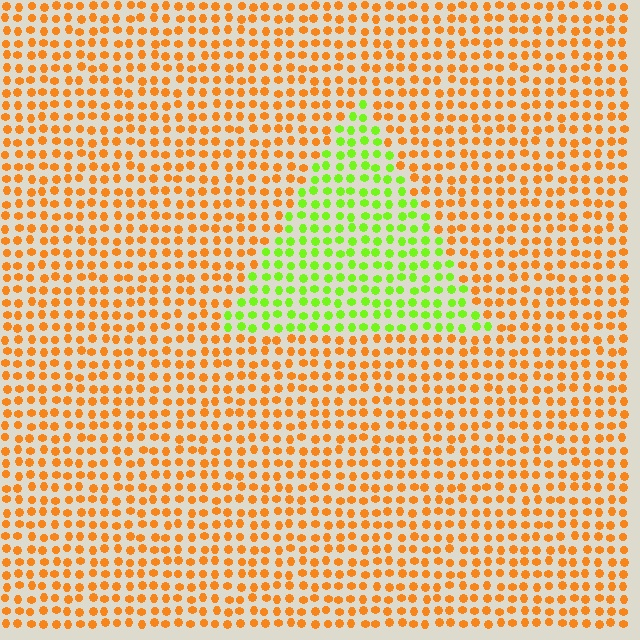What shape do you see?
I see a triangle.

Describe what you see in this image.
The image is filled with small orange elements in a uniform arrangement. A triangle-shaped region is visible where the elements are tinted to a slightly different hue, forming a subtle color boundary.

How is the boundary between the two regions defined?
The boundary is defined purely by a slight shift in hue (about 67 degrees). Spacing, size, and orientation are identical on both sides.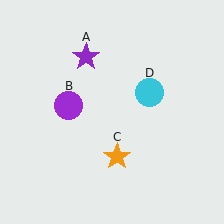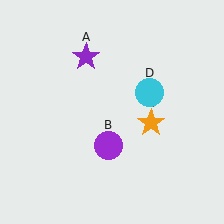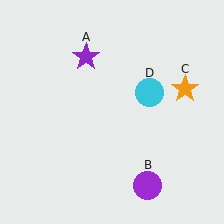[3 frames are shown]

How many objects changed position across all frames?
2 objects changed position: purple circle (object B), orange star (object C).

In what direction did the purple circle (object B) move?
The purple circle (object B) moved down and to the right.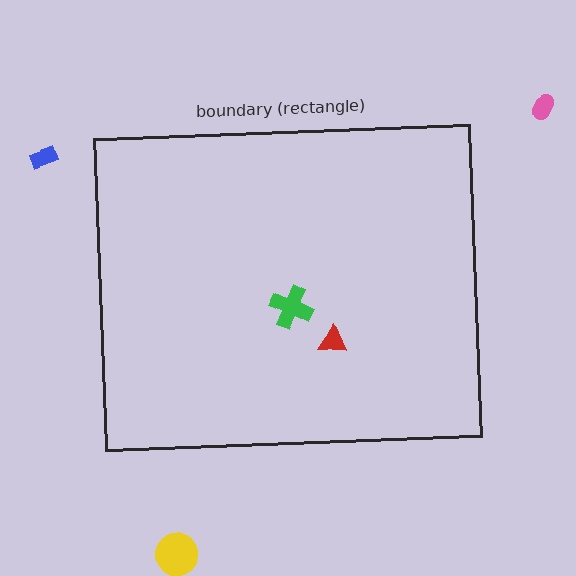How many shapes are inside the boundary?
2 inside, 3 outside.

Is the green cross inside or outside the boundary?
Inside.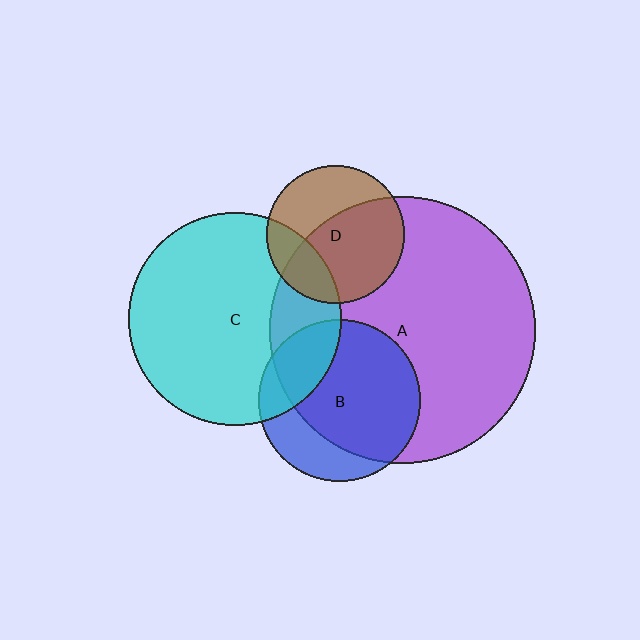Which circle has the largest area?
Circle A (purple).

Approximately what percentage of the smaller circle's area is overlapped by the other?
Approximately 75%.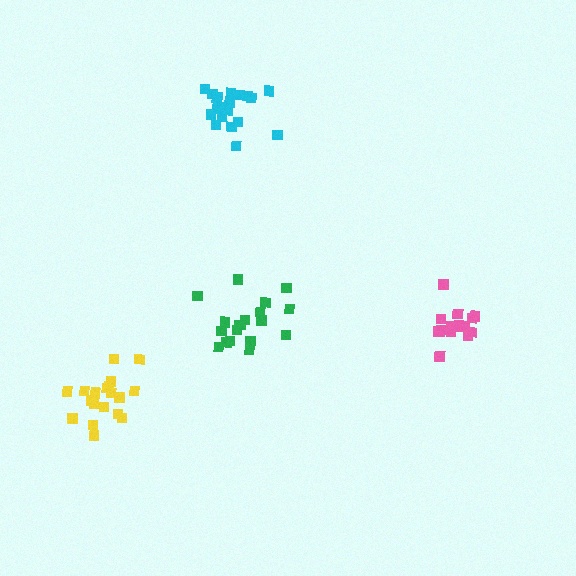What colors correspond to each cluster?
The clusters are colored: yellow, green, cyan, pink.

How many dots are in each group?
Group 1: 20 dots, Group 2: 20 dots, Group 3: 20 dots, Group 4: 16 dots (76 total).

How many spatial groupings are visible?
There are 4 spatial groupings.